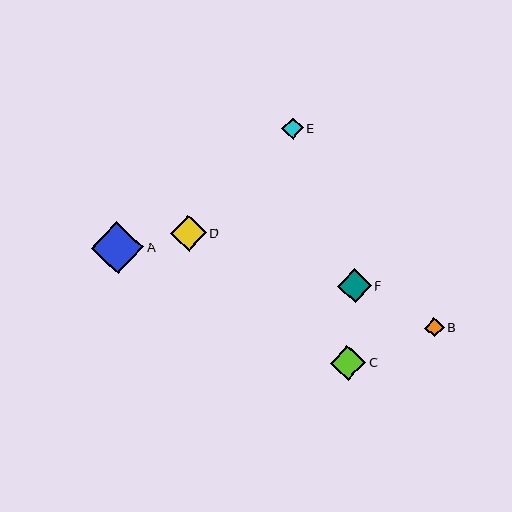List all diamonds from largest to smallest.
From largest to smallest: A, D, C, F, E, B.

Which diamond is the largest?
Diamond A is the largest with a size of approximately 52 pixels.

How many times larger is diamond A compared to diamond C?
Diamond A is approximately 1.5 times the size of diamond C.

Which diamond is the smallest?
Diamond B is the smallest with a size of approximately 20 pixels.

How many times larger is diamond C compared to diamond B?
Diamond C is approximately 1.8 times the size of diamond B.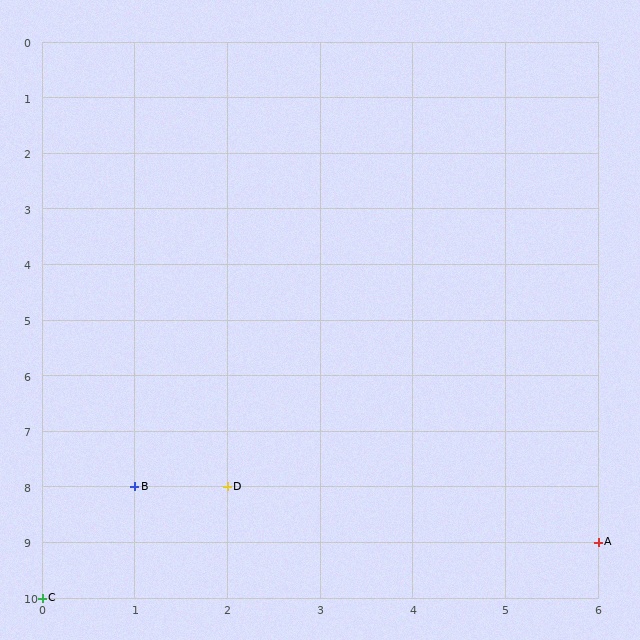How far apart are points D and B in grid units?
Points D and B are 1 column apart.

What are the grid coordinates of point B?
Point B is at grid coordinates (1, 8).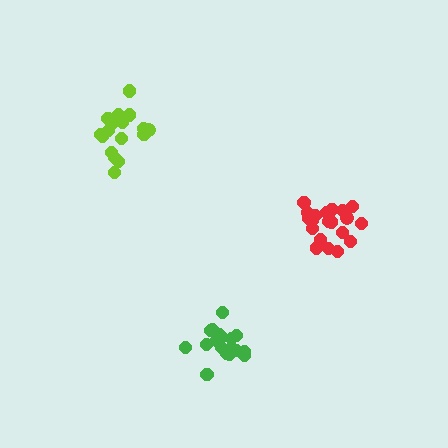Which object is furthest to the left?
The lime cluster is leftmost.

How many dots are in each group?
Group 1: 17 dots, Group 2: 18 dots, Group 3: 20 dots (55 total).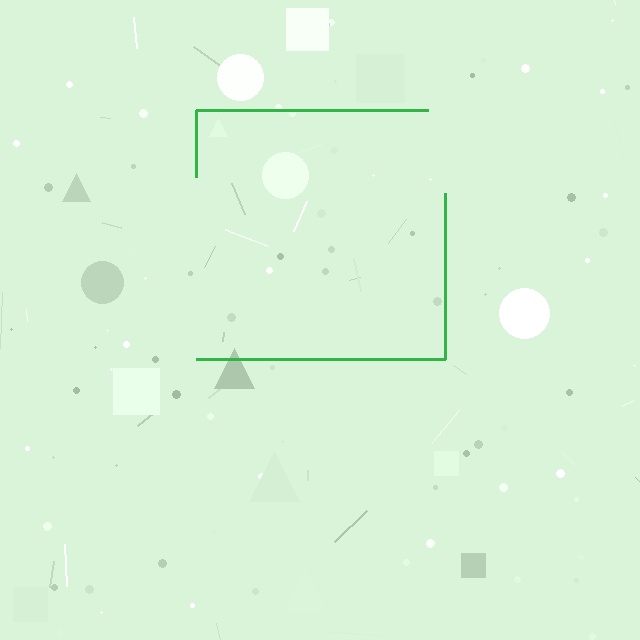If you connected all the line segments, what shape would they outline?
They would outline a square.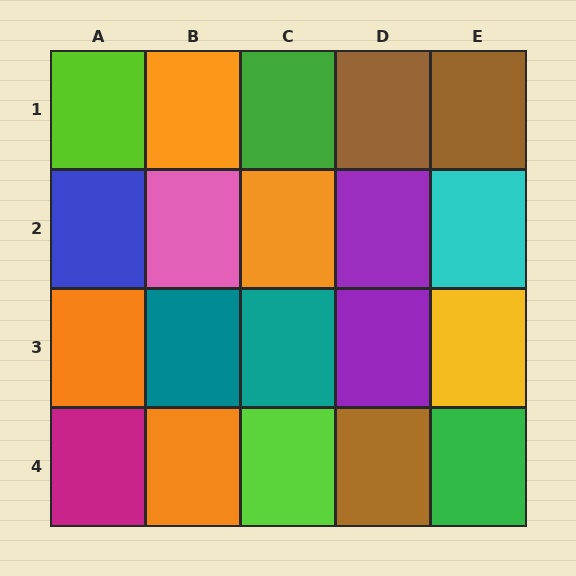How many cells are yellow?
1 cell is yellow.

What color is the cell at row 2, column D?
Purple.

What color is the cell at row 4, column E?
Green.